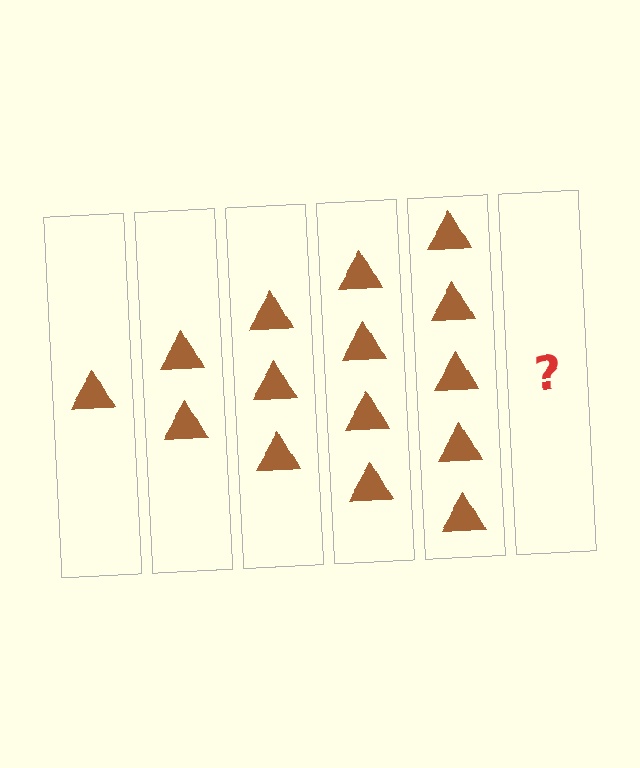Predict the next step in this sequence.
The next step is 6 triangles.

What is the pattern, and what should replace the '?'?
The pattern is that each step adds one more triangle. The '?' should be 6 triangles.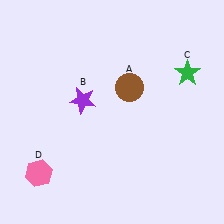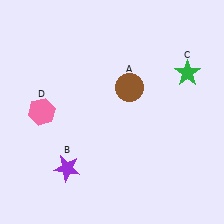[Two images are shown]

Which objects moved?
The objects that moved are: the purple star (B), the pink hexagon (D).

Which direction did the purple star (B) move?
The purple star (B) moved down.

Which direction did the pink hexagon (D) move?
The pink hexagon (D) moved up.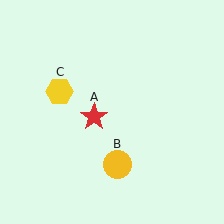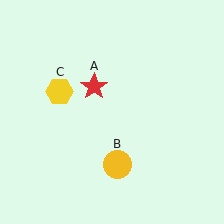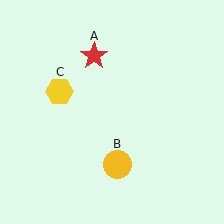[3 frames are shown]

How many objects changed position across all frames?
1 object changed position: red star (object A).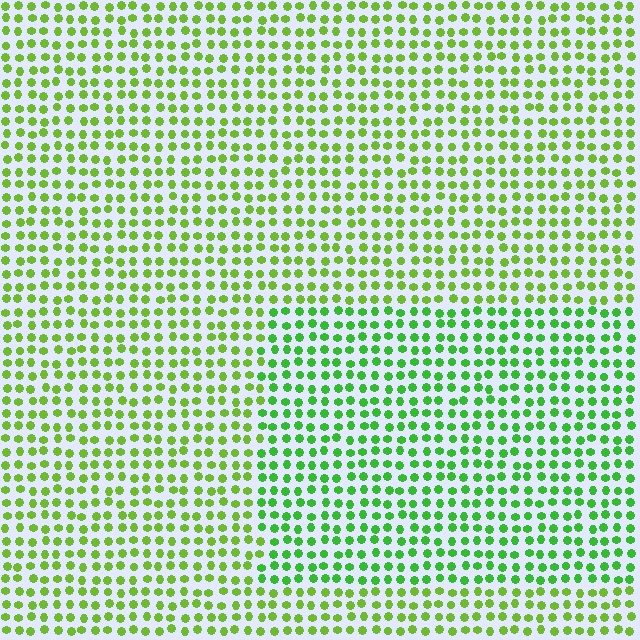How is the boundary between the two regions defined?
The boundary is defined purely by a slight shift in hue (about 25 degrees). Spacing, size, and orientation are identical on both sides.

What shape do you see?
I see a rectangle.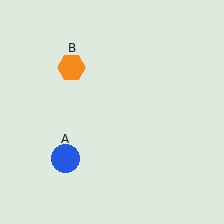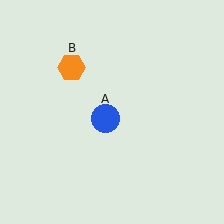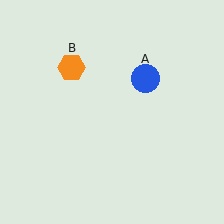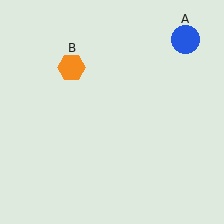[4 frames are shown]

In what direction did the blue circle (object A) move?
The blue circle (object A) moved up and to the right.